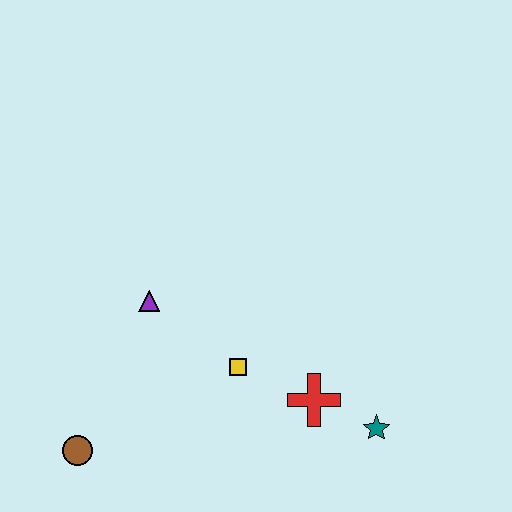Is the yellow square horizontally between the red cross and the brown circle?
Yes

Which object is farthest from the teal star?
The brown circle is farthest from the teal star.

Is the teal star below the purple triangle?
Yes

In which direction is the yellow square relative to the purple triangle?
The yellow square is to the right of the purple triangle.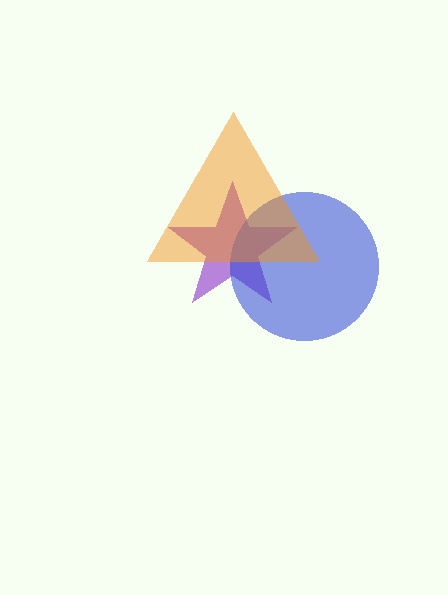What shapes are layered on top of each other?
The layered shapes are: a purple star, a blue circle, an orange triangle.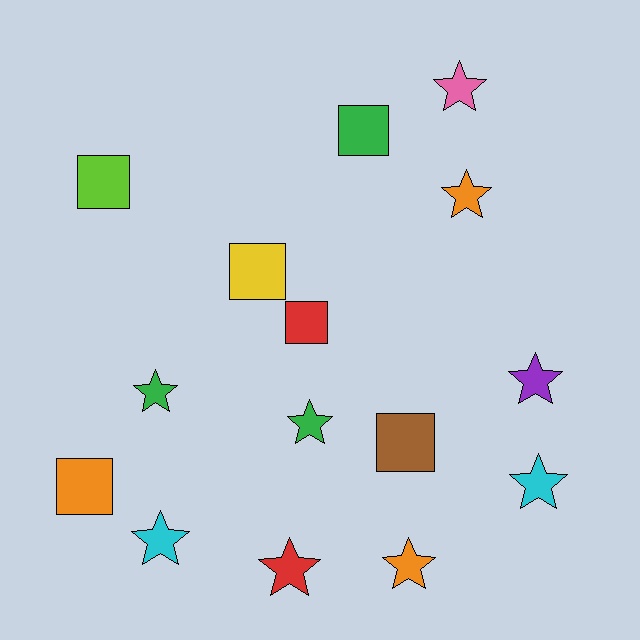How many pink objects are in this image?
There is 1 pink object.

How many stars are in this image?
There are 9 stars.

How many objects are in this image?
There are 15 objects.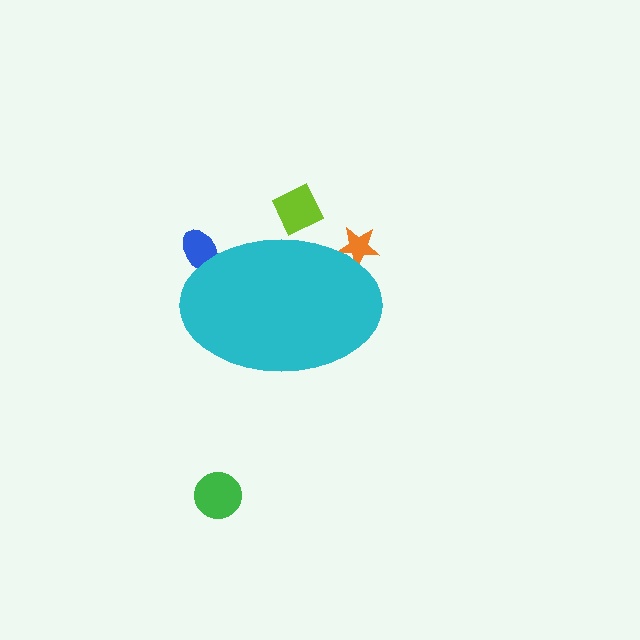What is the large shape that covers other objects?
A cyan ellipse.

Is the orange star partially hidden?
Yes, the orange star is partially hidden behind the cyan ellipse.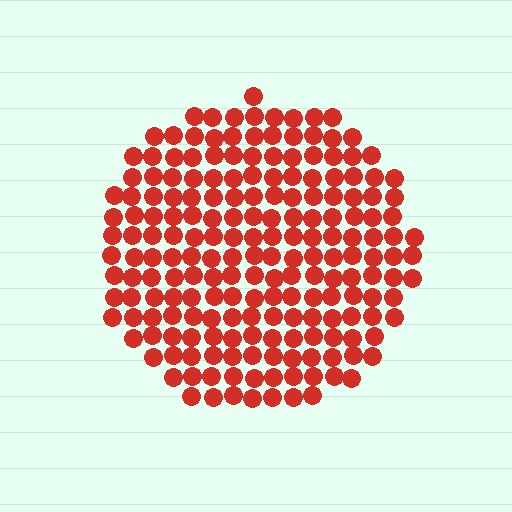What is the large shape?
The large shape is a circle.